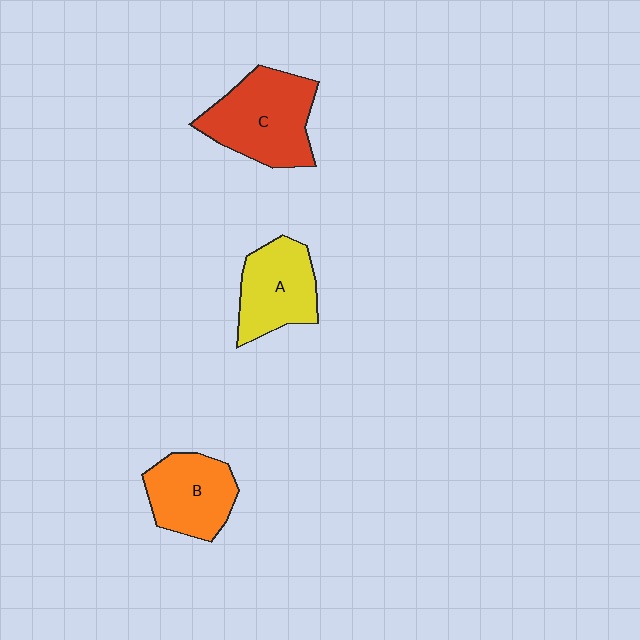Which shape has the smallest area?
Shape B (orange).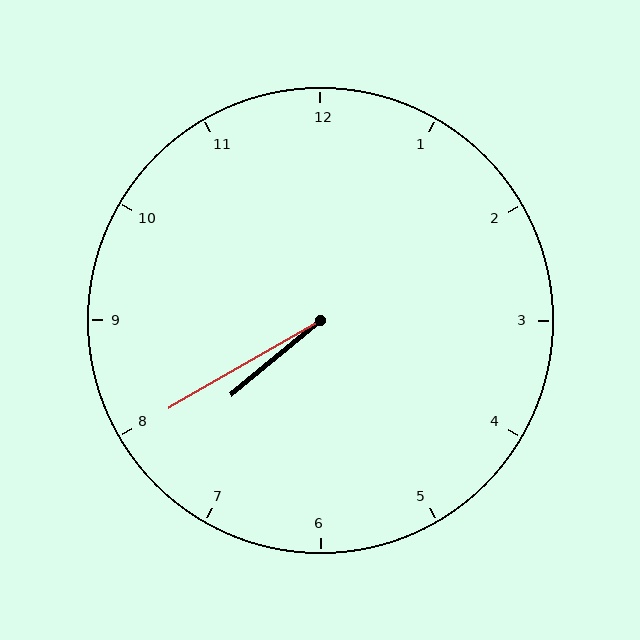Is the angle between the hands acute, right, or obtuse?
It is acute.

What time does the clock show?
7:40.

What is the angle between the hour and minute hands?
Approximately 10 degrees.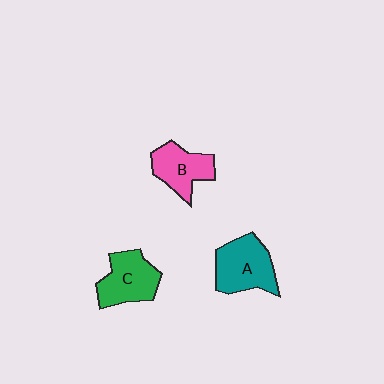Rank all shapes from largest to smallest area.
From largest to smallest: A (teal), C (green), B (pink).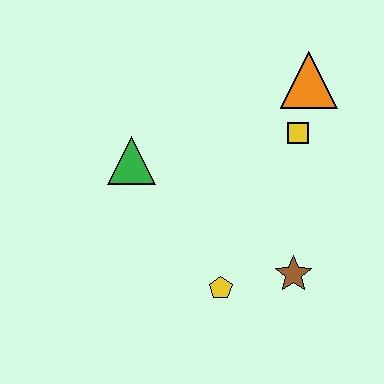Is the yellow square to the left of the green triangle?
No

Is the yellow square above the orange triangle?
No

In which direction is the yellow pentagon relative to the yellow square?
The yellow pentagon is below the yellow square.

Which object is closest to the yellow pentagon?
The brown star is closest to the yellow pentagon.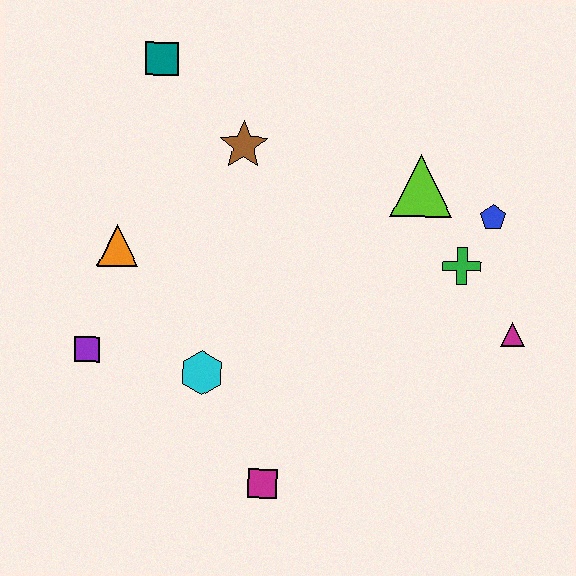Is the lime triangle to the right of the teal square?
Yes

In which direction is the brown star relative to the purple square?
The brown star is above the purple square.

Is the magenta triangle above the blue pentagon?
No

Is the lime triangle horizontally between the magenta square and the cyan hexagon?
No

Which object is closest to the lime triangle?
The blue pentagon is closest to the lime triangle.